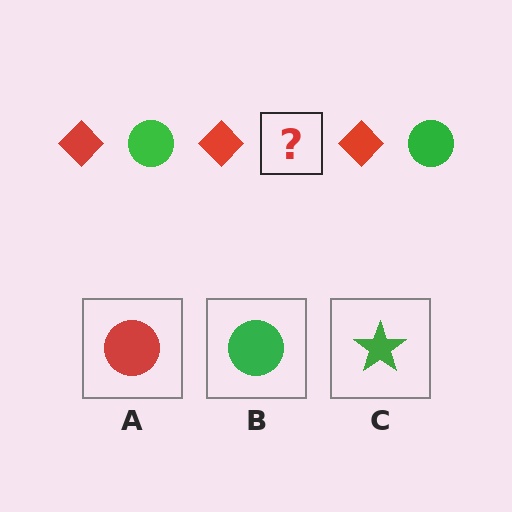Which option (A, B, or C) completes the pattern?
B.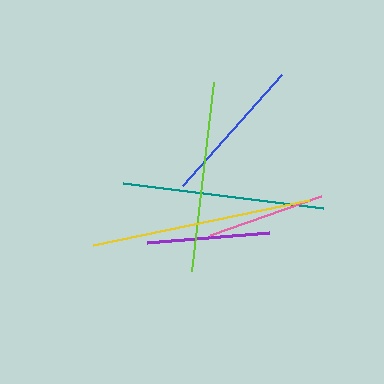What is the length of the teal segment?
The teal segment is approximately 201 pixels long.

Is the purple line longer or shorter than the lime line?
The lime line is longer than the purple line.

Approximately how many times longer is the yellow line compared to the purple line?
The yellow line is approximately 1.8 times the length of the purple line.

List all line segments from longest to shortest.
From longest to shortest: yellow, teal, lime, blue, purple, pink.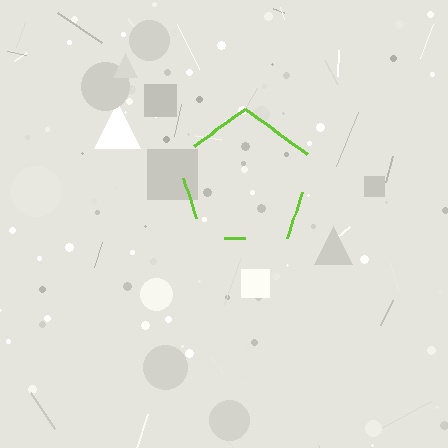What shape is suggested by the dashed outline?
The dashed outline suggests a pentagon.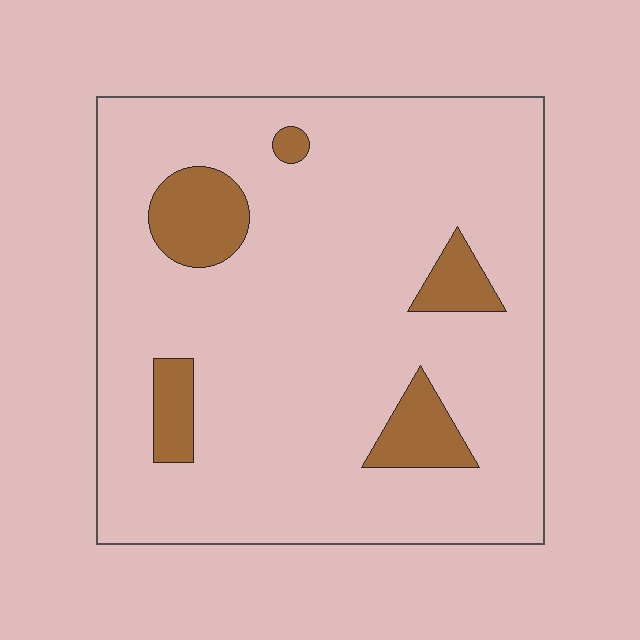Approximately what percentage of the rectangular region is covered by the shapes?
Approximately 10%.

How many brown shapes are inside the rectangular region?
5.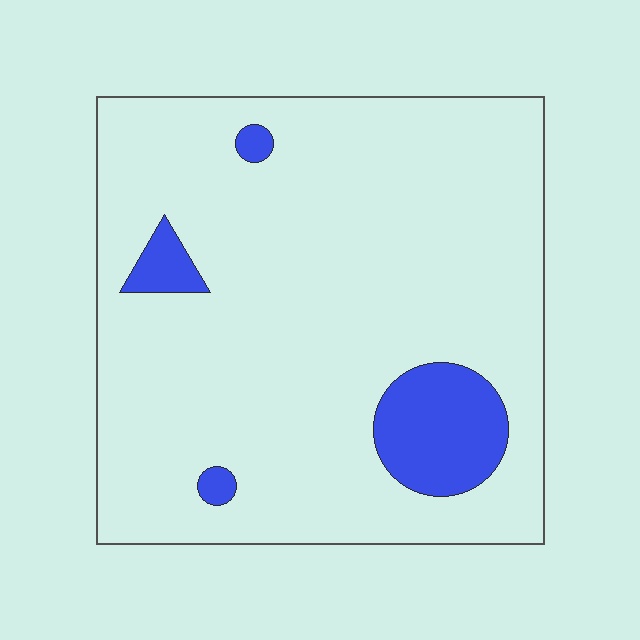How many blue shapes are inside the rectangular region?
4.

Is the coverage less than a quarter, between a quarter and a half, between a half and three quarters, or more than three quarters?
Less than a quarter.